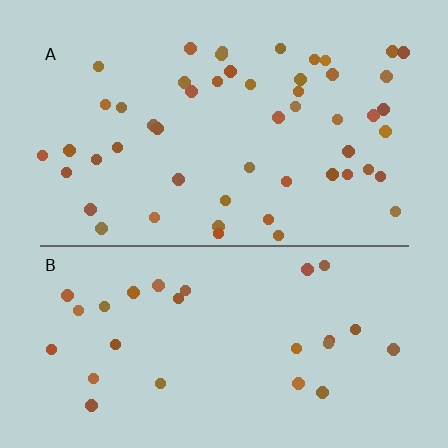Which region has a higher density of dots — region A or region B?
A (the top).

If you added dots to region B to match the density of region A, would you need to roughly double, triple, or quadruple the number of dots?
Approximately double.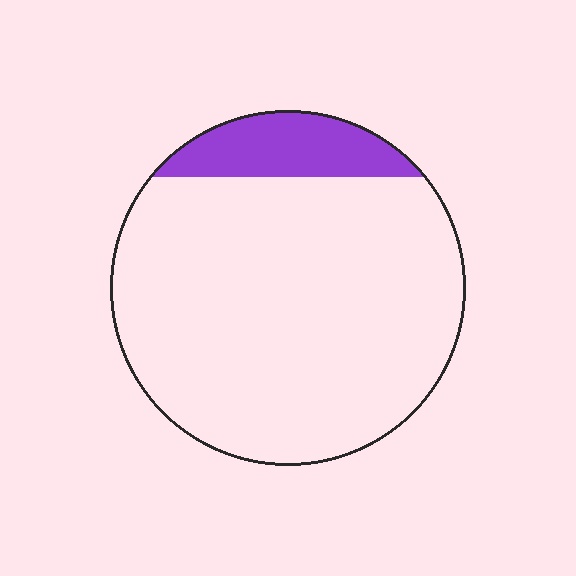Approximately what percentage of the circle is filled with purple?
Approximately 15%.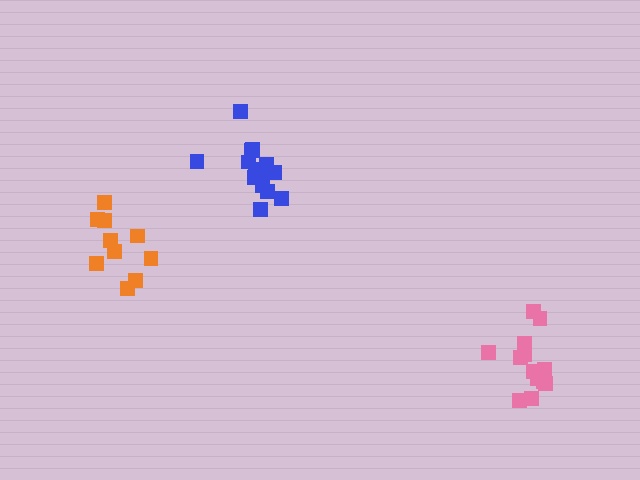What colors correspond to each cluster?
The clusters are colored: orange, blue, pink.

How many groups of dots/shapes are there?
There are 3 groups.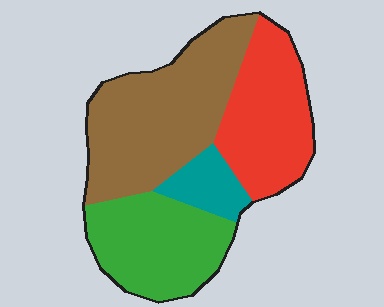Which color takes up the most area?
Brown, at roughly 40%.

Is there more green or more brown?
Brown.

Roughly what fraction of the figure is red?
Red covers about 25% of the figure.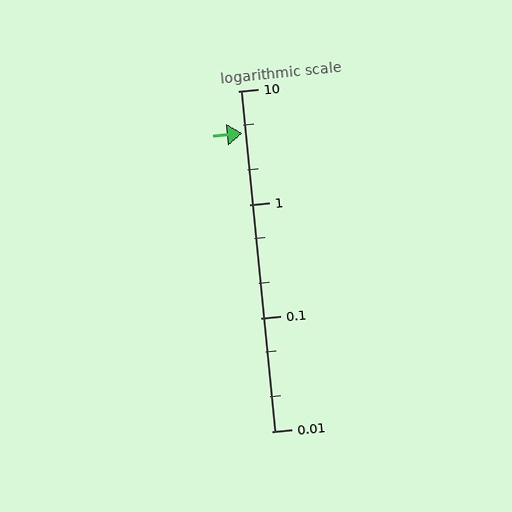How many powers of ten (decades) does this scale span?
The scale spans 3 decades, from 0.01 to 10.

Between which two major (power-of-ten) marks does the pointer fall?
The pointer is between 1 and 10.